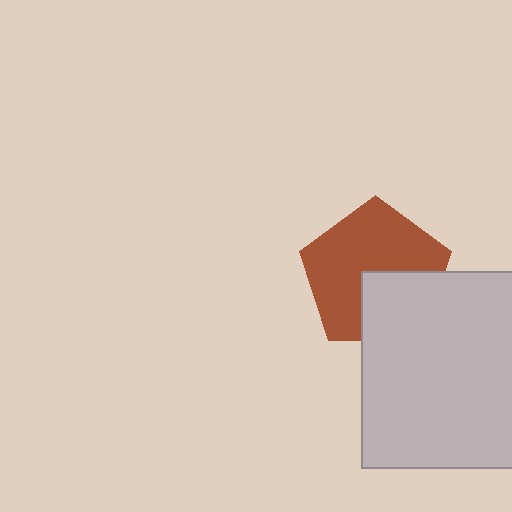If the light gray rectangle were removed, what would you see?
You would see the complete brown pentagon.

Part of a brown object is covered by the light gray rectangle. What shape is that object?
It is a pentagon.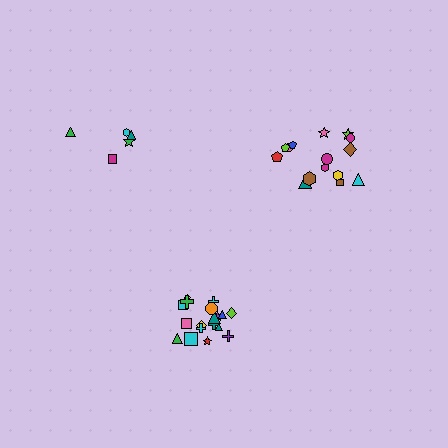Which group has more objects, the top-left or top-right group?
The top-right group.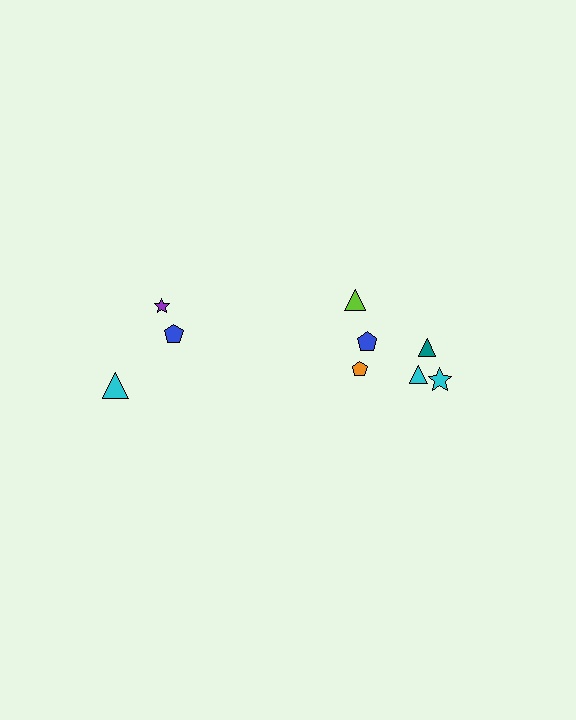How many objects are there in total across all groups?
There are 9 objects.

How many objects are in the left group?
There are 3 objects.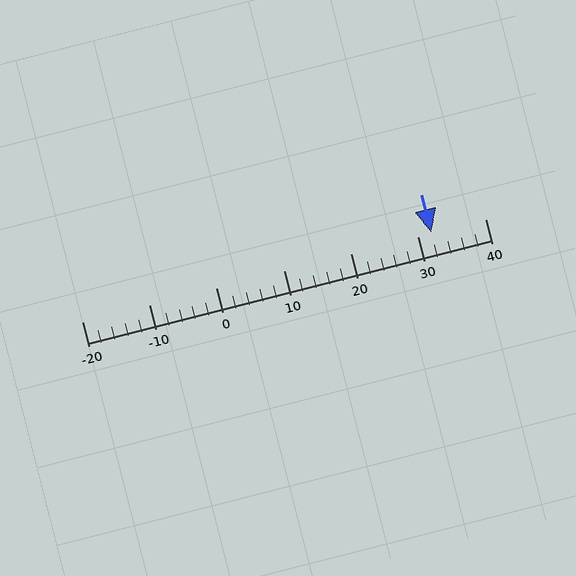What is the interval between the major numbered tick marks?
The major tick marks are spaced 10 units apart.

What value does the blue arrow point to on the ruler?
The blue arrow points to approximately 32.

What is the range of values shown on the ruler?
The ruler shows values from -20 to 40.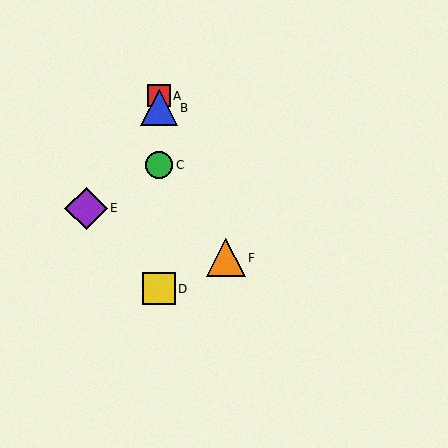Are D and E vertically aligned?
No, D is at x≈159 and E is at x≈86.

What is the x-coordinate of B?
Object B is at x≈159.